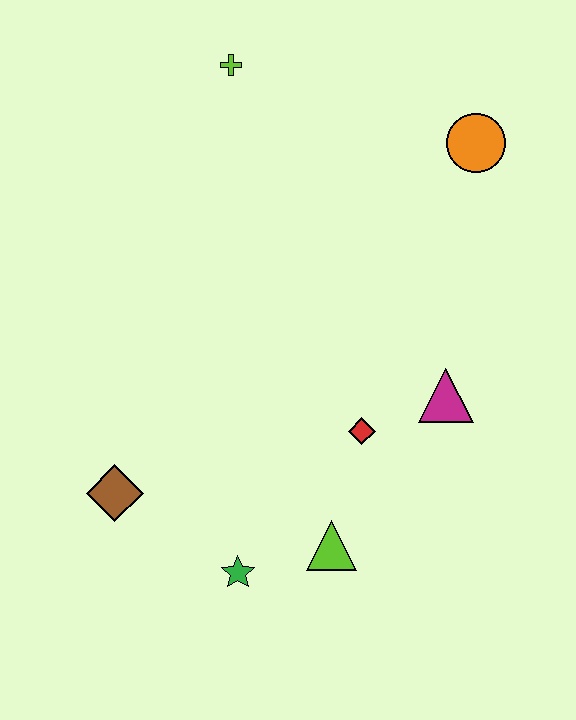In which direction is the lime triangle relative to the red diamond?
The lime triangle is below the red diamond.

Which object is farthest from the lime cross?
The green star is farthest from the lime cross.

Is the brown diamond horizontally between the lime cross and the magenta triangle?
No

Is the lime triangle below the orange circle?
Yes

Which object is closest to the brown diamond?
The green star is closest to the brown diamond.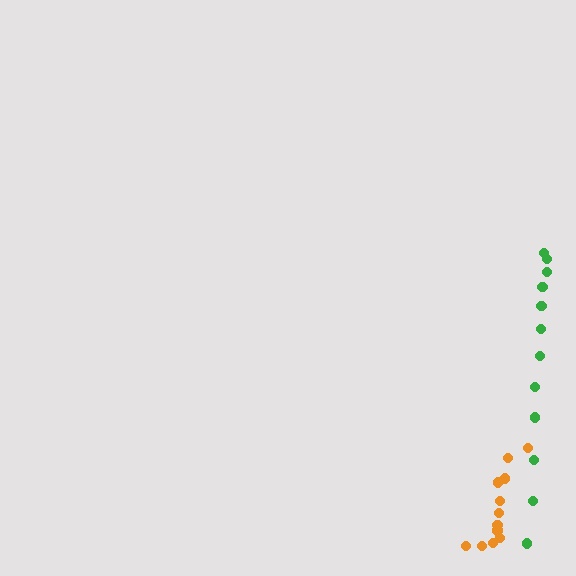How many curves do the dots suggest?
There are 2 distinct paths.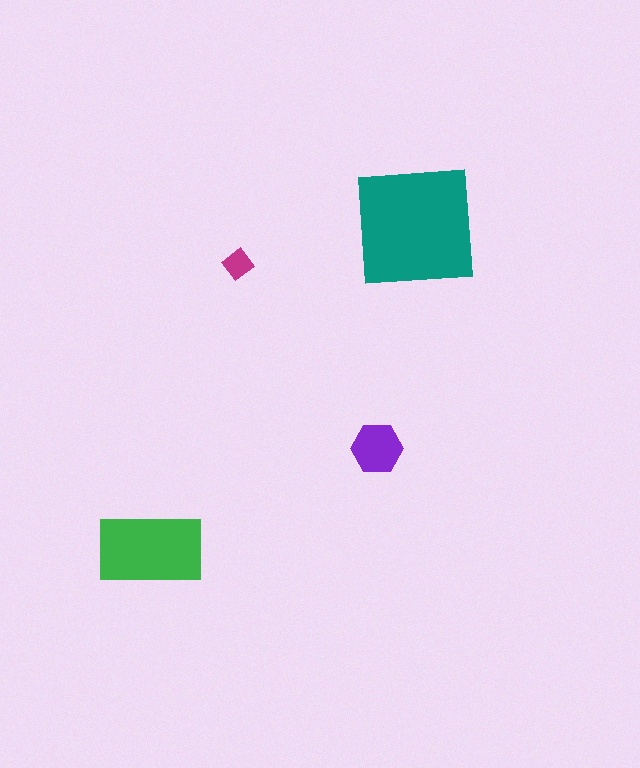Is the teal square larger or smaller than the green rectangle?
Larger.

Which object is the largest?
The teal square.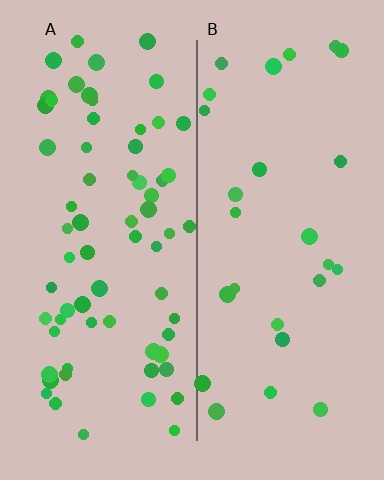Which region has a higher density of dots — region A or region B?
A (the left).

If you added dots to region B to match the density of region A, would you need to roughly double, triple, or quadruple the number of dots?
Approximately double.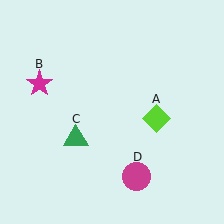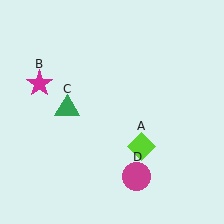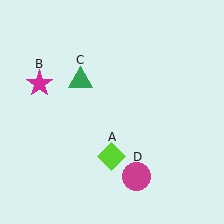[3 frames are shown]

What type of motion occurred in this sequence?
The lime diamond (object A), green triangle (object C) rotated clockwise around the center of the scene.